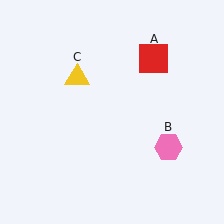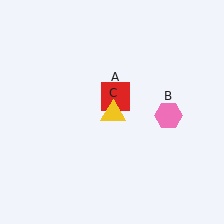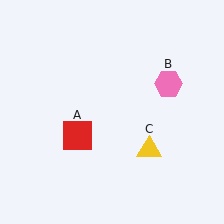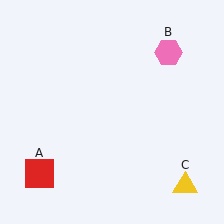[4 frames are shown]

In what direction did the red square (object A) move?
The red square (object A) moved down and to the left.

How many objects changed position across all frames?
3 objects changed position: red square (object A), pink hexagon (object B), yellow triangle (object C).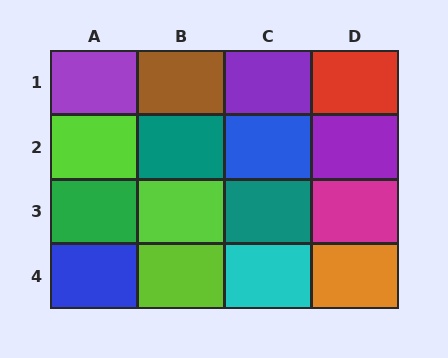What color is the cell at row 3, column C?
Teal.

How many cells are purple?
3 cells are purple.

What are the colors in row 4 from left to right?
Blue, lime, cyan, orange.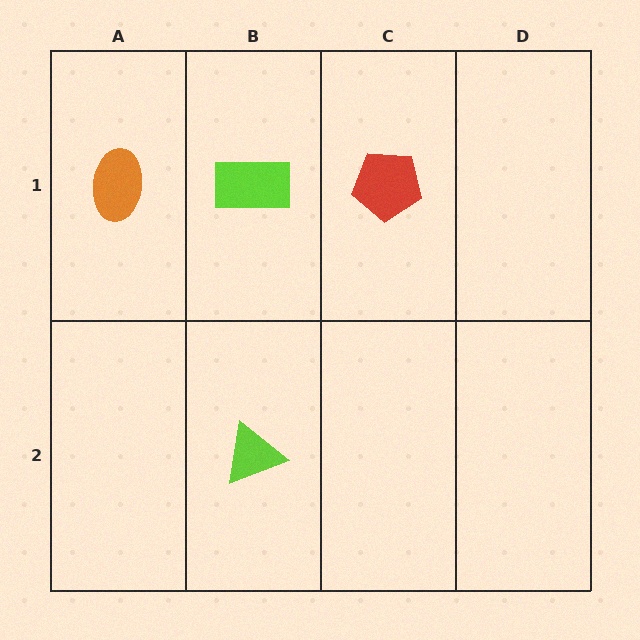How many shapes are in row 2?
1 shape.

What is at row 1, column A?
An orange ellipse.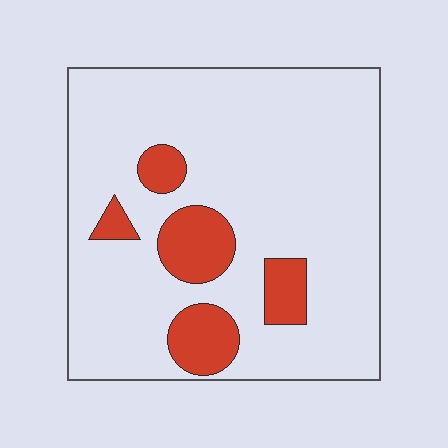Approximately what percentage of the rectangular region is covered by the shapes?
Approximately 15%.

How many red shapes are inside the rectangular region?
5.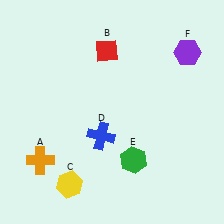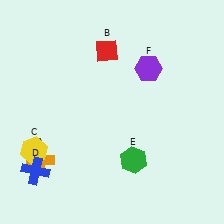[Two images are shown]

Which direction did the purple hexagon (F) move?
The purple hexagon (F) moved left.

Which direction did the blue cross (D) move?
The blue cross (D) moved left.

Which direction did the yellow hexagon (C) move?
The yellow hexagon (C) moved left.